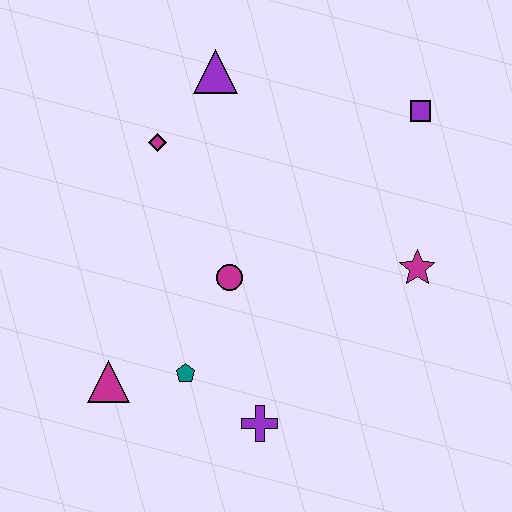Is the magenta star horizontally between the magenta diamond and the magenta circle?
No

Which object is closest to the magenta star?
The purple square is closest to the magenta star.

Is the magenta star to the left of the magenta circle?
No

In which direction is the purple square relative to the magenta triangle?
The purple square is to the right of the magenta triangle.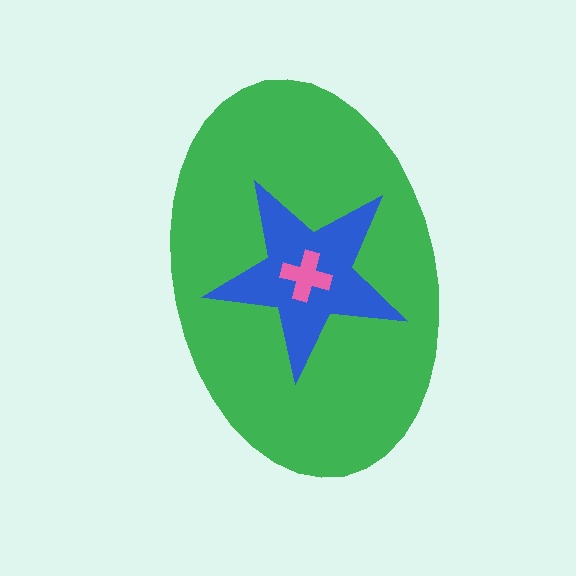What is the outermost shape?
The green ellipse.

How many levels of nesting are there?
3.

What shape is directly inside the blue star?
The pink cross.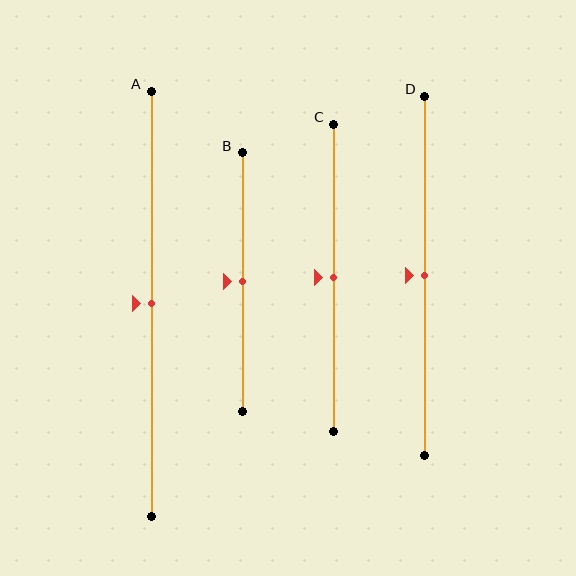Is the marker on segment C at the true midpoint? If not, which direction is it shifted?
Yes, the marker on segment C is at the true midpoint.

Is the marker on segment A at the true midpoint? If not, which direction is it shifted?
Yes, the marker on segment A is at the true midpoint.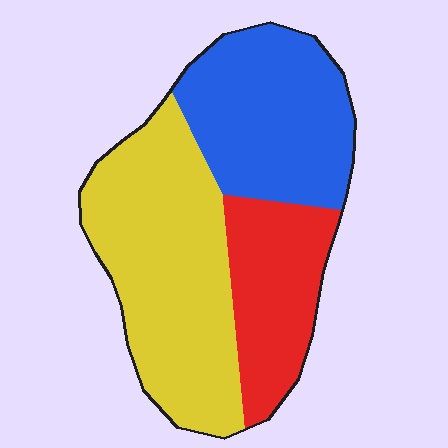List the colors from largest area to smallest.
From largest to smallest: yellow, blue, red.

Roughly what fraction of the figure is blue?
Blue takes up about one third (1/3) of the figure.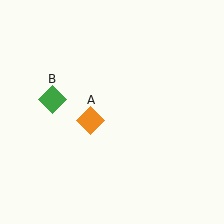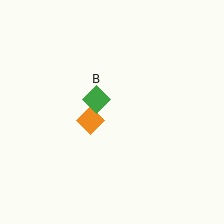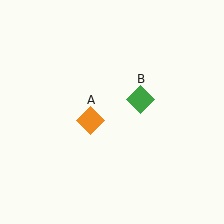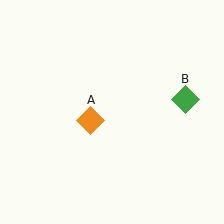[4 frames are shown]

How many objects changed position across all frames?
1 object changed position: green diamond (object B).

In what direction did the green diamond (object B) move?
The green diamond (object B) moved right.